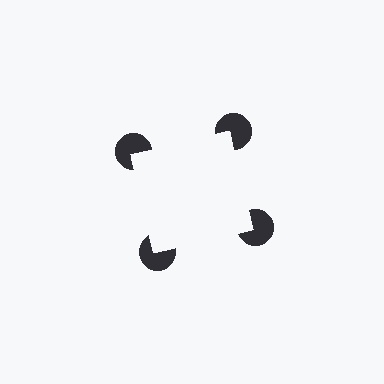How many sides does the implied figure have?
4 sides.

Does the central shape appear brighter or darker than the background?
It typically appears slightly brighter than the background, even though no actual brightness change is drawn.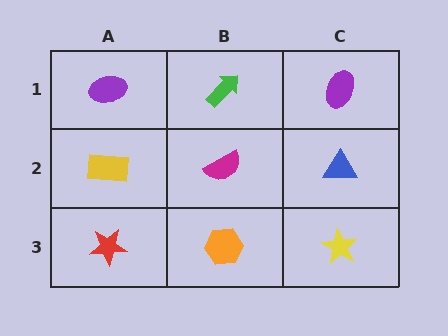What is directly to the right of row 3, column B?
A yellow star.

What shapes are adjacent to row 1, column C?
A blue triangle (row 2, column C), a green arrow (row 1, column B).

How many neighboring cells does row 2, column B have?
4.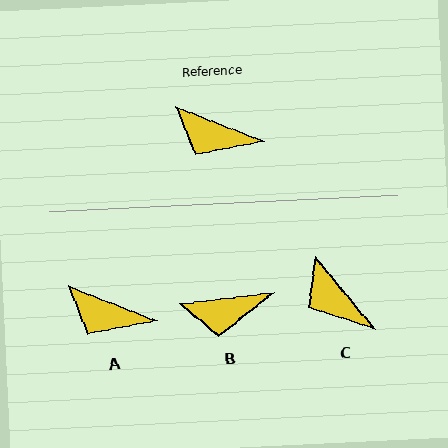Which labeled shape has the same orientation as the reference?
A.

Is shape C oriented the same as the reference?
No, it is off by about 29 degrees.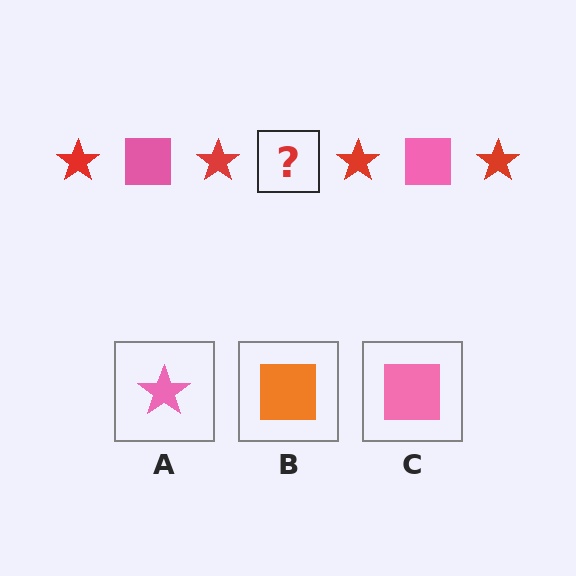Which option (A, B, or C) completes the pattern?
C.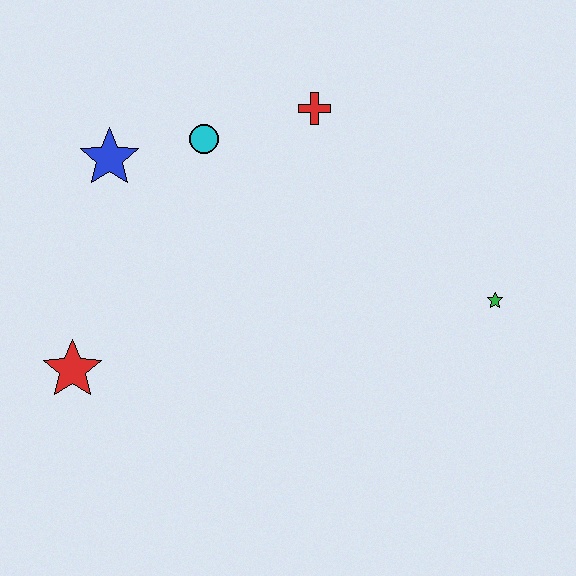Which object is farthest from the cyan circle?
The green star is farthest from the cyan circle.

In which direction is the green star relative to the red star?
The green star is to the right of the red star.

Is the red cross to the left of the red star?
No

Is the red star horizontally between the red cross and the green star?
No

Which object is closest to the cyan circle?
The blue star is closest to the cyan circle.